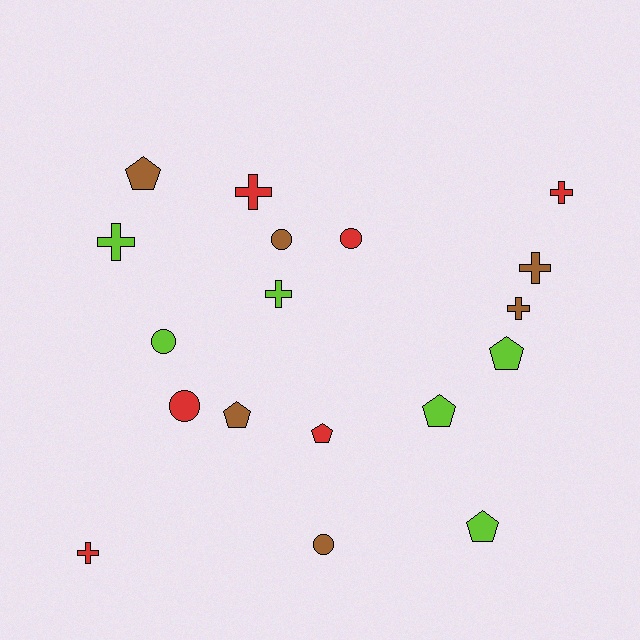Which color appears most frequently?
Brown, with 6 objects.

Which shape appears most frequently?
Cross, with 7 objects.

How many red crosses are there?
There are 3 red crosses.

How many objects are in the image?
There are 18 objects.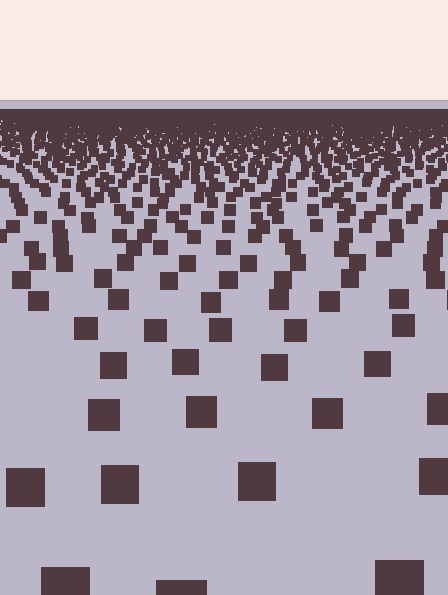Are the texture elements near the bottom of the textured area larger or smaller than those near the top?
Larger. Near the bottom, elements are closer to the viewer and appear at a bigger on-screen size.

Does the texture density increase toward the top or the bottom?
Density increases toward the top.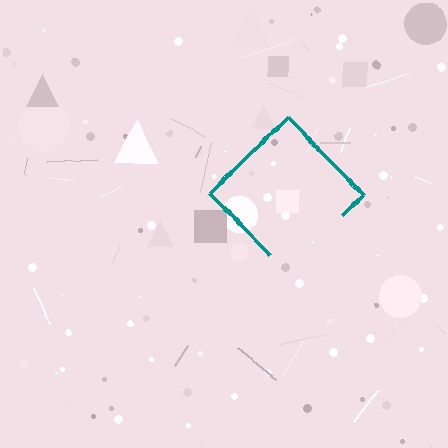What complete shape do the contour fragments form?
The contour fragments form a diamond.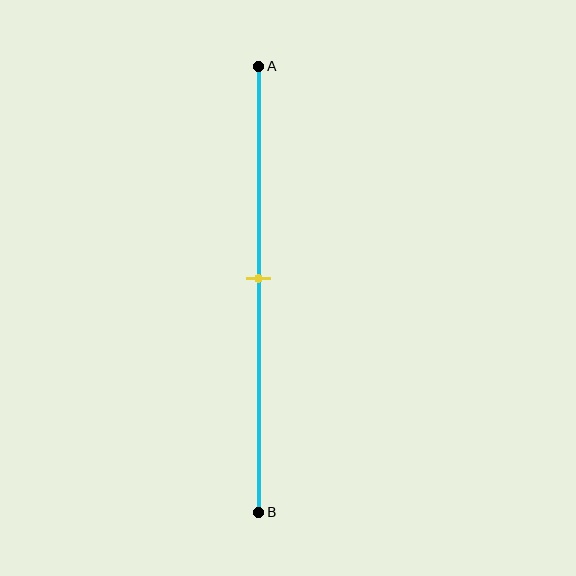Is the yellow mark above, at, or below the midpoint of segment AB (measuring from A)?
The yellow mark is approximately at the midpoint of segment AB.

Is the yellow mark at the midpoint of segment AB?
Yes, the mark is approximately at the midpoint.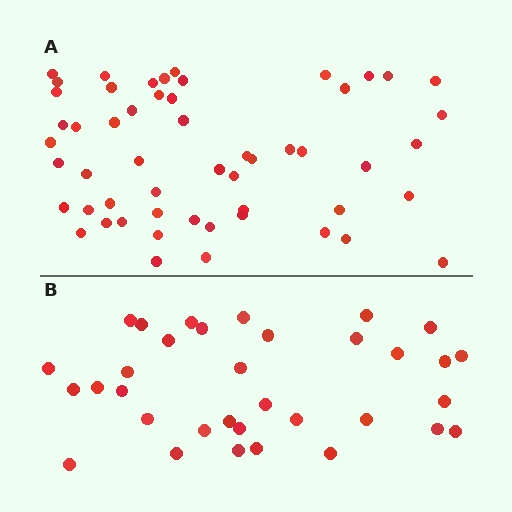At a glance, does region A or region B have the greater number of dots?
Region A (the top region) has more dots.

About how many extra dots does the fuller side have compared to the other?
Region A has approximately 20 more dots than region B.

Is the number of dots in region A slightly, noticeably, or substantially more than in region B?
Region A has substantially more. The ratio is roughly 1.6 to 1.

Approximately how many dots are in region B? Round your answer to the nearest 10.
About 30 dots. (The exact count is 34, which rounds to 30.)